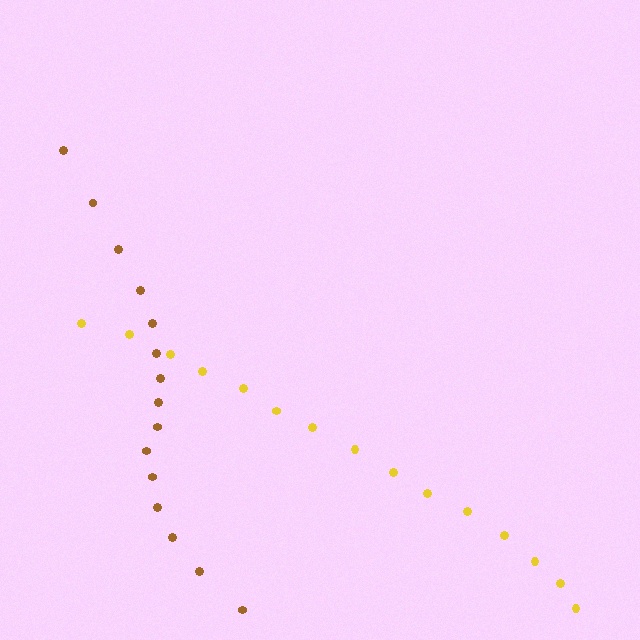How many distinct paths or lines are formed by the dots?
There are 2 distinct paths.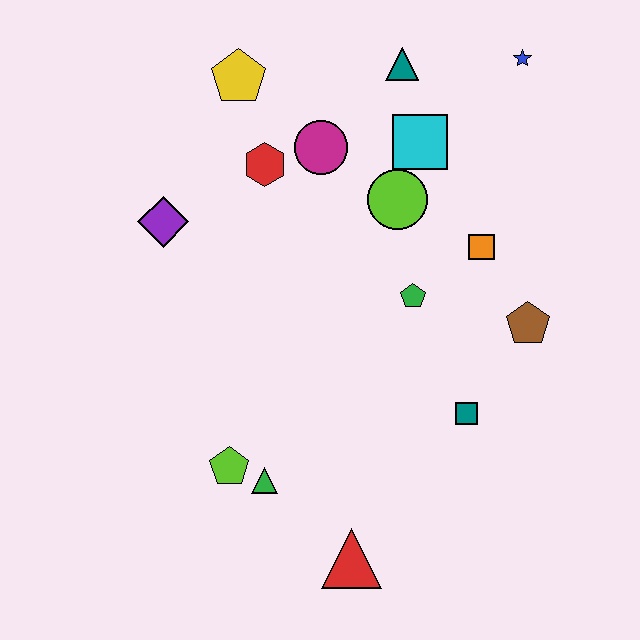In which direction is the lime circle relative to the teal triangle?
The lime circle is below the teal triangle.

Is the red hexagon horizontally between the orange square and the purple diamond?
Yes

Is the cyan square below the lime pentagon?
No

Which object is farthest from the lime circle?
The red triangle is farthest from the lime circle.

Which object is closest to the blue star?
The teal triangle is closest to the blue star.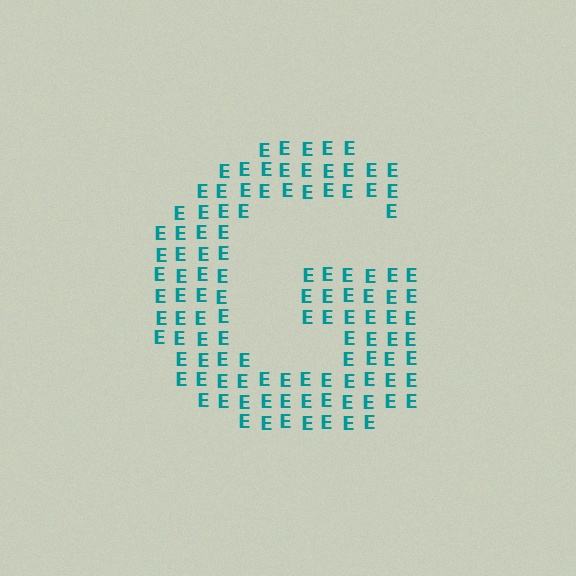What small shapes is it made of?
It is made of small letter E's.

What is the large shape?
The large shape is the letter G.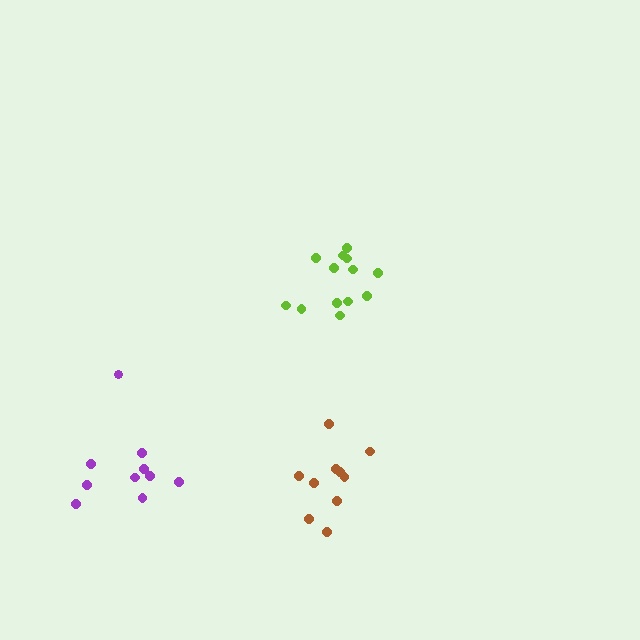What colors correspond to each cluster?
The clusters are colored: brown, lime, purple.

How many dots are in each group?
Group 1: 10 dots, Group 2: 13 dots, Group 3: 10 dots (33 total).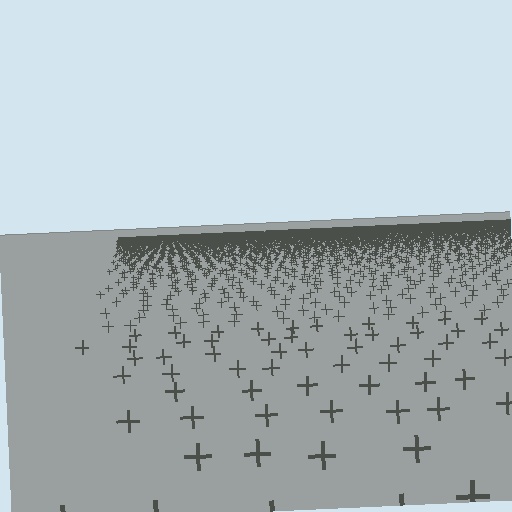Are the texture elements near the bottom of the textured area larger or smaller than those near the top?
Larger. Near the bottom, elements are closer to the viewer and appear at a bigger on-screen size.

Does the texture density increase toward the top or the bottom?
Density increases toward the top.